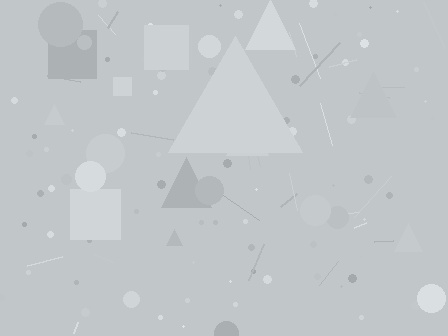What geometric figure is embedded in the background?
A triangle is embedded in the background.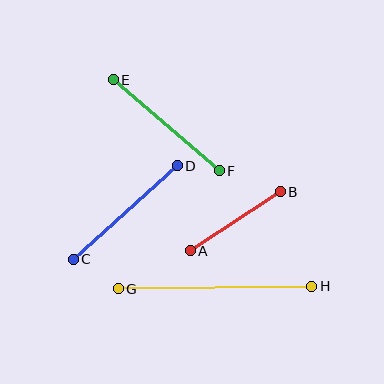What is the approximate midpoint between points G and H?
The midpoint is at approximately (215, 288) pixels.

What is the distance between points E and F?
The distance is approximately 139 pixels.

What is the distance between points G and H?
The distance is approximately 193 pixels.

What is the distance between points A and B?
The distance is approximately 108 pixels.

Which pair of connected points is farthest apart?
Points G and H are farthest apart.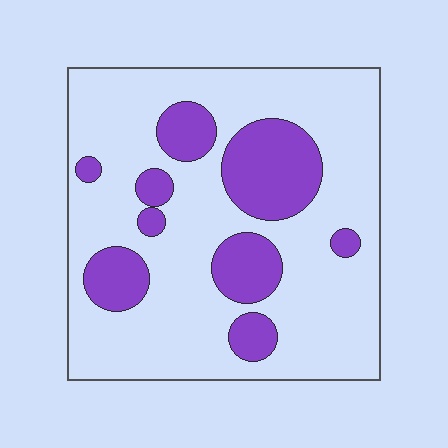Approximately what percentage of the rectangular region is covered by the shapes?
Approximately 25%.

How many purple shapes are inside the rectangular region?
9.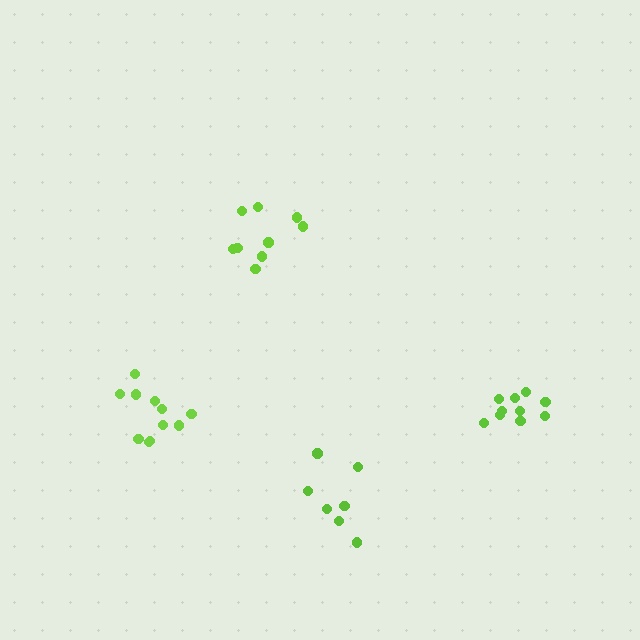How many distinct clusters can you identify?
There are 4 distinct clusters.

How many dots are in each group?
Group 1: 7 dots, Group 2: 9 dots, Group 3: 10 dots, Group 4: 11 dots (37 total).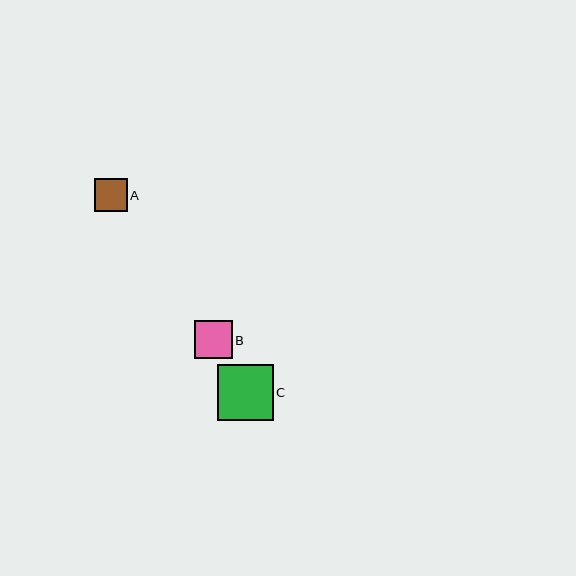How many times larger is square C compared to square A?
Square C is approximately 1.7 times the size of square A.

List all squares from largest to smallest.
From largest to smallest: C, B, A.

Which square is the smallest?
Square A is the smallest with a size of approximately 33 pixels.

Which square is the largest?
Square C is the largest with a size of approximately 56 pixels.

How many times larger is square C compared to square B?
Square C is approximately 1.5 times the size of square B.